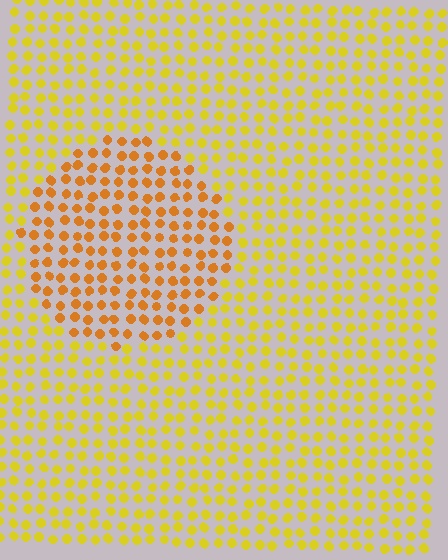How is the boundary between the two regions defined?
The boundary is defined purely by a slight shift in hue (about 28 degrees). Spacing, size, and orientation are identical on both sides.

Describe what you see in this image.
The image is filled with small yellow elements in a uniform arrangement. A circle-shaped region is visible where the elements are tinted to a slightly different hue, forming a subtle color boundary.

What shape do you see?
I see a circle.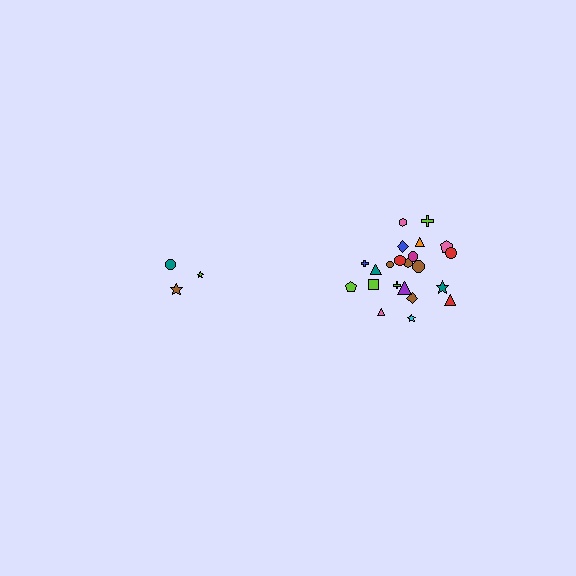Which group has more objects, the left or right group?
The right group.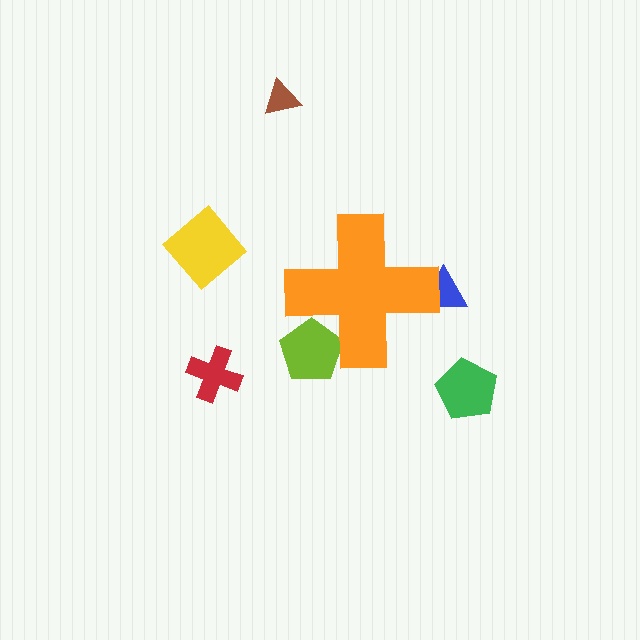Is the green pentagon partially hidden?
No, the green pentagon is fully visible.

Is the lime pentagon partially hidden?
Yes, the lime pentagon is partially hidden behind the orange cross.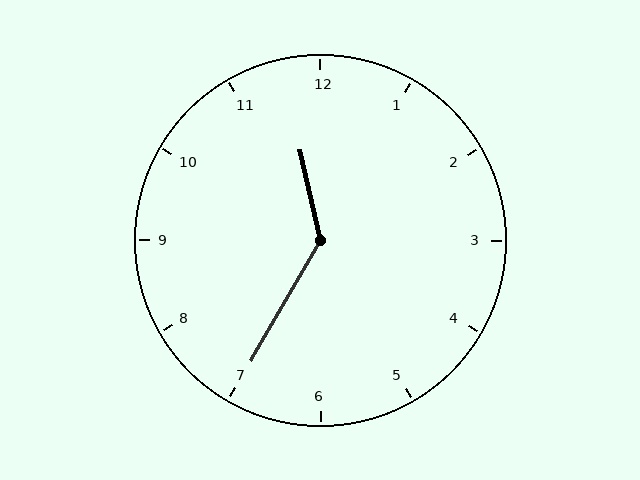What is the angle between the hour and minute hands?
Approximately 138 degrees.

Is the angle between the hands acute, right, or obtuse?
It is obtuse.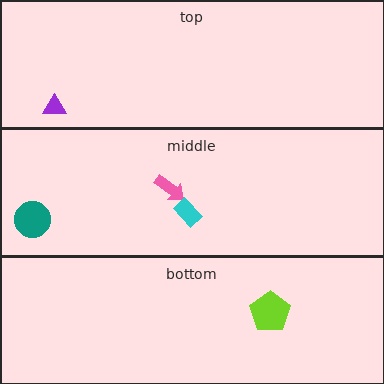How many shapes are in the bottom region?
1.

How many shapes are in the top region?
1.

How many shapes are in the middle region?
3.